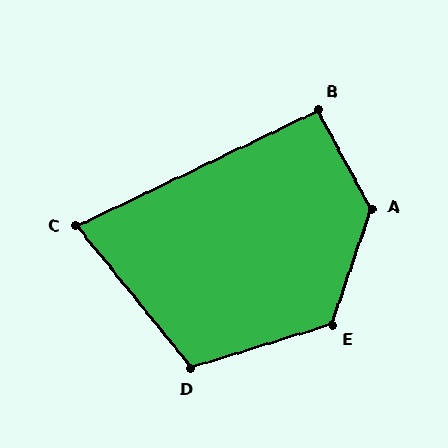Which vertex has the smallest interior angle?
C, at approximately 77 degrees.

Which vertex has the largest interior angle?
A, at approximately 133 degrees.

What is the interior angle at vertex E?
Approximately 126 degrees (obtuse).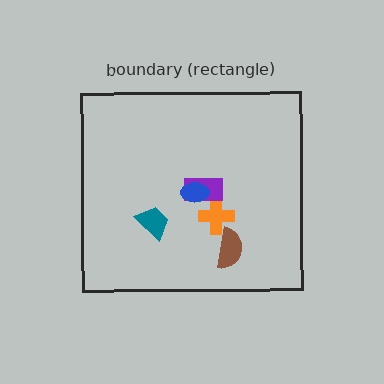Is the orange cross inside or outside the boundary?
Inside.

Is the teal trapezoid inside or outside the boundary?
Inside.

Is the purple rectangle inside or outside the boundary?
Inside.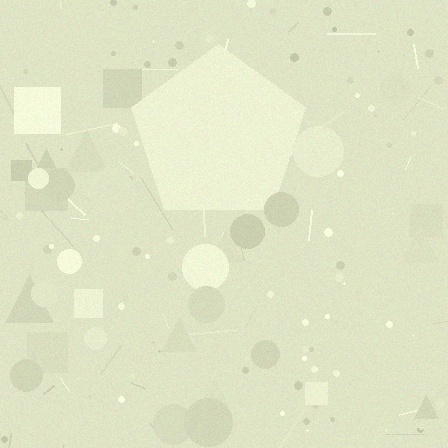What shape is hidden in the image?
A pentagon is hidden in the image.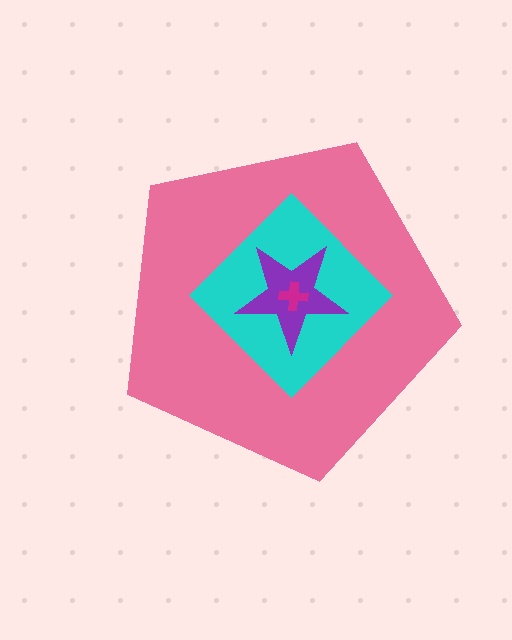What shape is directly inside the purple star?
The magenta cross.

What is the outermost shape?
The pink pentagon.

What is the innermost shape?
The magenta cross.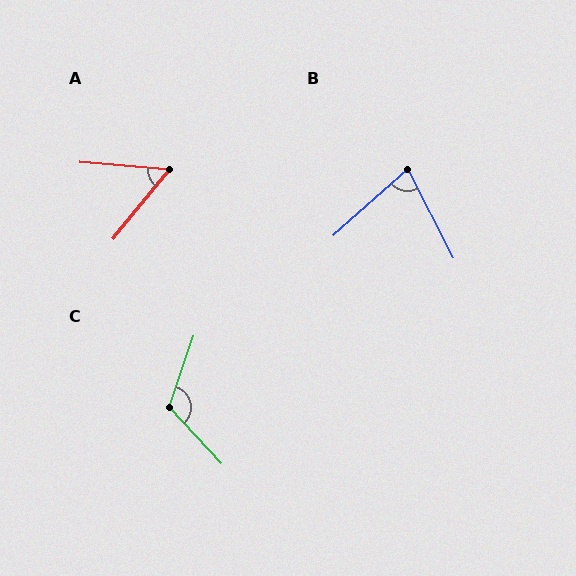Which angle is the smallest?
A, at approximately 55 degrees.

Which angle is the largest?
C, at approximately 118 degrees.